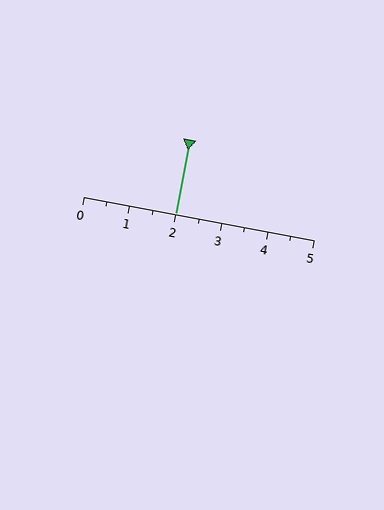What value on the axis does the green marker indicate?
The marker indicates approximately 2.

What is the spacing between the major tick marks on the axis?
The major ticks are spaced 1 apart.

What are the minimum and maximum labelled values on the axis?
The axis runs from 0 to 5.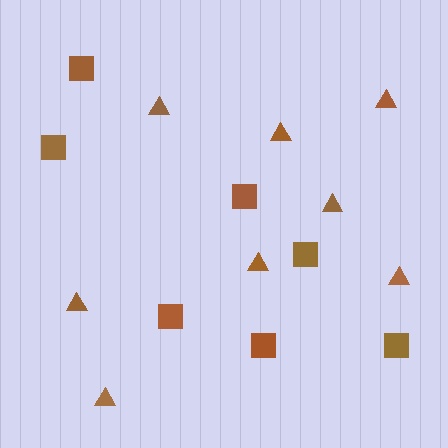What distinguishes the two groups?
There are 2 groups: one group of triangles (8) and one group of squares (7).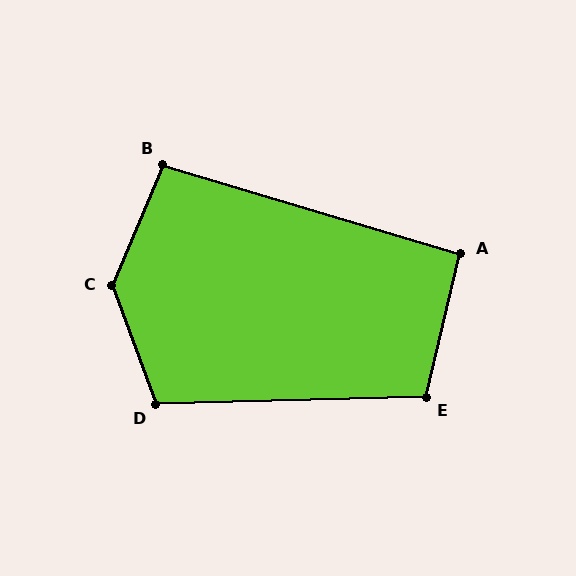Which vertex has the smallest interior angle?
A, at approximately 93 degrees.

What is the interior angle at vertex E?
Approximately 105 degrees (obtuse).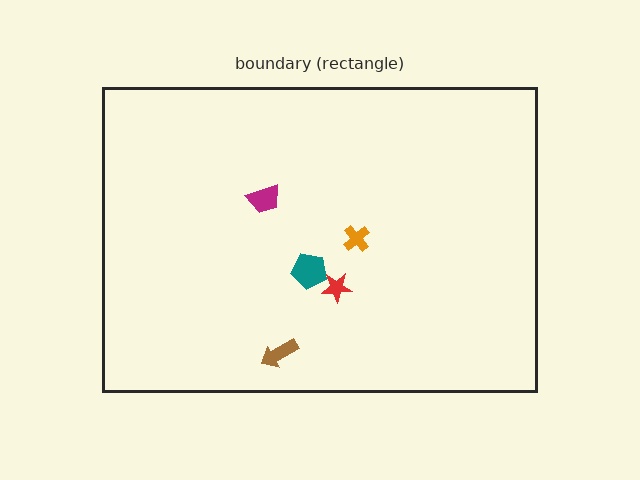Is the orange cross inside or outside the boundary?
Inside.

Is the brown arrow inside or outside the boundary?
Inside.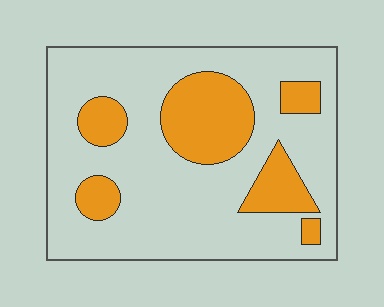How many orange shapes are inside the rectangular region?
6.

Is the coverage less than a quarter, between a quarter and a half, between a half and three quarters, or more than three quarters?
Between a quarter and a half.